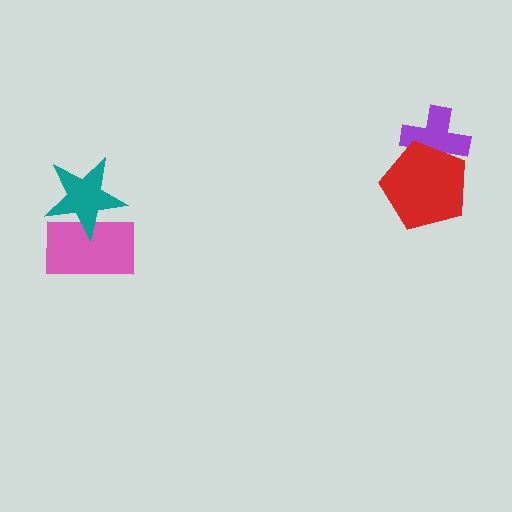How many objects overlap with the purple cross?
1 object overlaps with the purple cross.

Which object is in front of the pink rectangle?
The teal star is in front of the pink rectangle.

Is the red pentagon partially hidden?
No, no other shape covers it.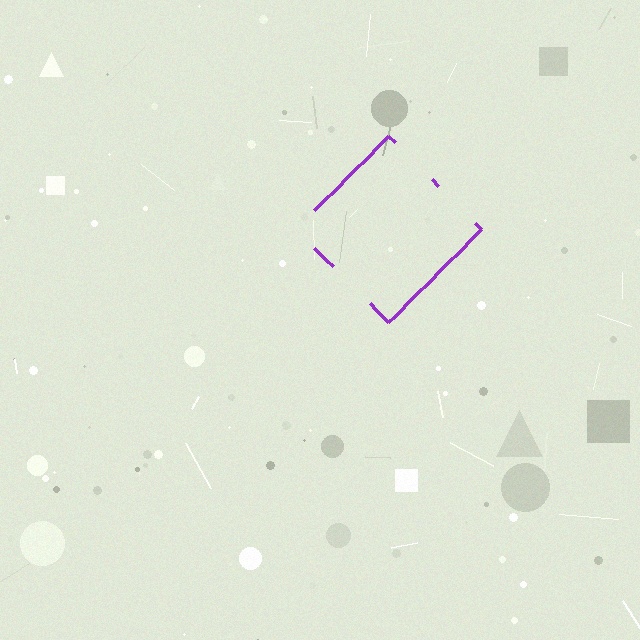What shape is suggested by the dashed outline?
The dashed outline suggests a diamond.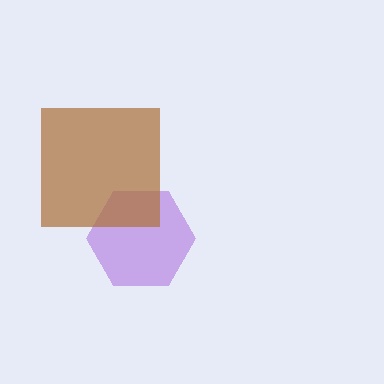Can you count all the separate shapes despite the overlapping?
Yes, there are 2 separate shapes.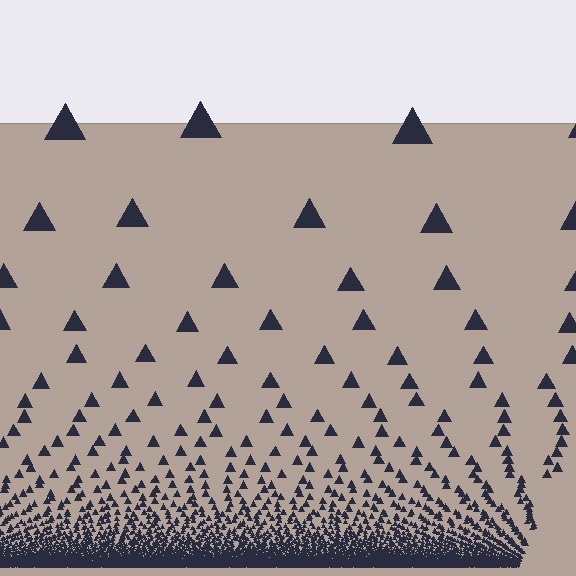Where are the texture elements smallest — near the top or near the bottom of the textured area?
Near the bottom.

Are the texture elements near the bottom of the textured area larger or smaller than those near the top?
Smaller. The gradient is inverted — elements near the bottom are smaller and denser.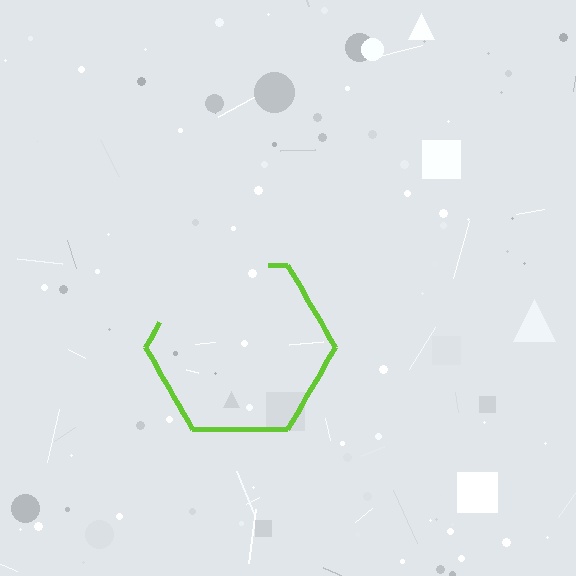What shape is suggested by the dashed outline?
The dashed outline suggests a hexagon.